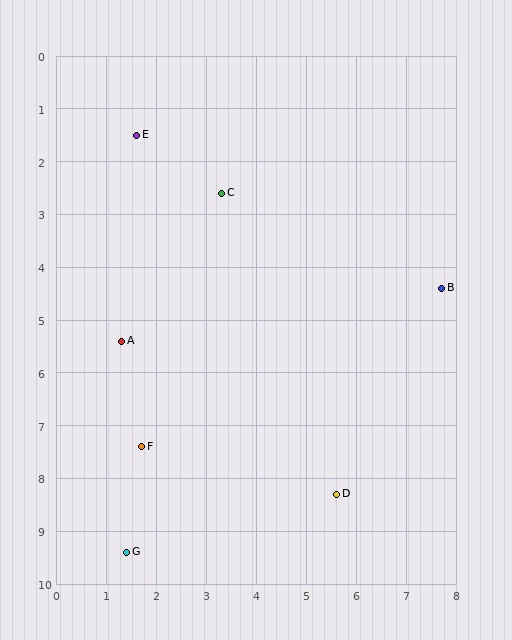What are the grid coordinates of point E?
Point E is at approximately (1.6, 1.5).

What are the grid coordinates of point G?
Point G is at approximately (1.4, 9.4).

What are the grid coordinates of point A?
Point A is at approximately (1.3, 5.4).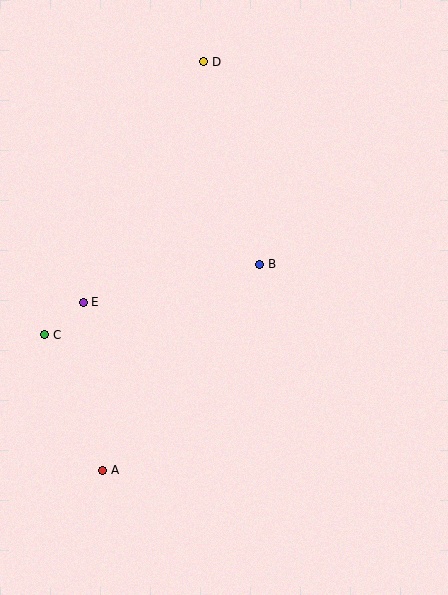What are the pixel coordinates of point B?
Point B is at (260, 264).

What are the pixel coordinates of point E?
Point E is at (83, 302).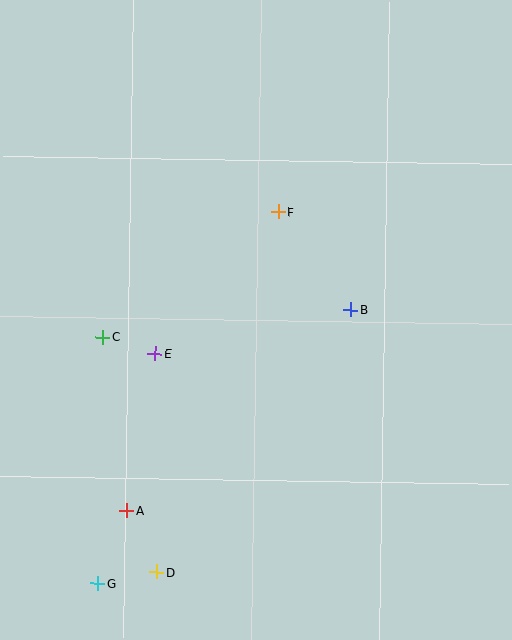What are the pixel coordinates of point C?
Point C is at (102, 337).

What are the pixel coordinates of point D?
Point D is at (157, 572).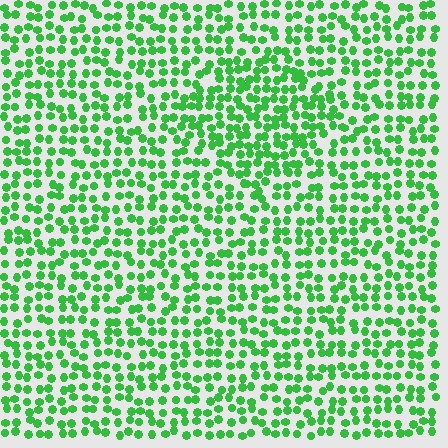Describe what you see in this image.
The image contains small green elements arranged at two different densities. A diamond-shaped region is visible where the elements are more densely packed than the surrounding area.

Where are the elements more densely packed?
The elements are more densely packed inside the diamond boundary.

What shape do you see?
I see a diamond.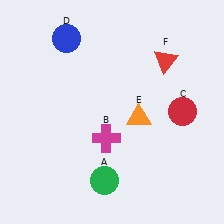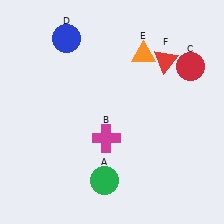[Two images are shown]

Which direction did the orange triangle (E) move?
The orange triangle (E) moved up.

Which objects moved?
The objects that moved are: the red circle (C), the orange triangle (E).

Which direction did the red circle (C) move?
The red circle (C) moved up.